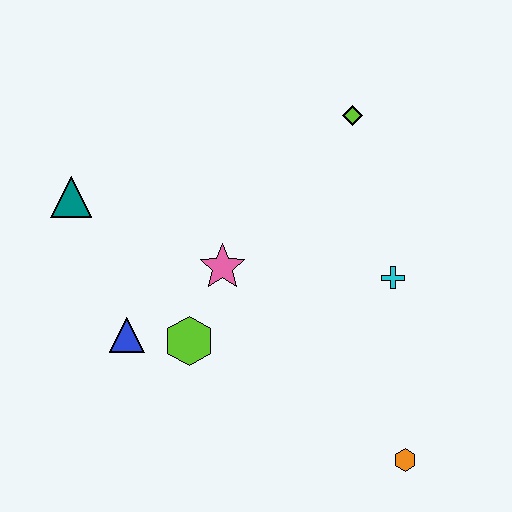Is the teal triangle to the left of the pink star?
Yes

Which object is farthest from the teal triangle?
The orange hexagon is farthest from the teal triangle.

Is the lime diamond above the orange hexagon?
Yes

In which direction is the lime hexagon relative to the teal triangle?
The lime hexagon is below the teal triangle.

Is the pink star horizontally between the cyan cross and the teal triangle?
Yes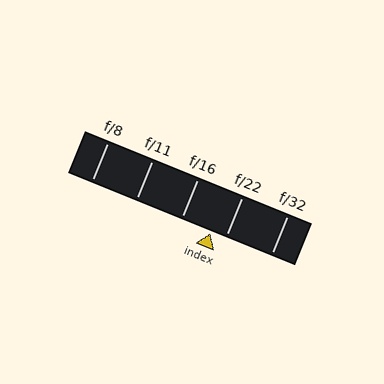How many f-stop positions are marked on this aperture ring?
There are 5 f-stop positions marked.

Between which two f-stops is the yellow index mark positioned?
The index mark is between f/16 and f/22.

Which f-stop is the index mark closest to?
The index mark is closest to f/22.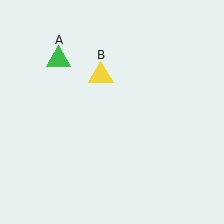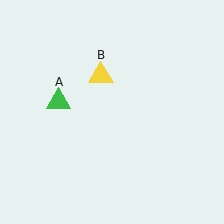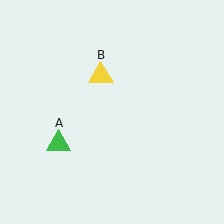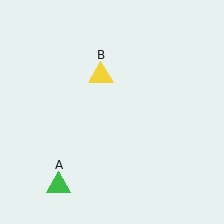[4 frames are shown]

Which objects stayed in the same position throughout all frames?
Yellow triangle (object B) remained stationary.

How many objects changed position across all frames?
1 object changed position: green triangle (object A).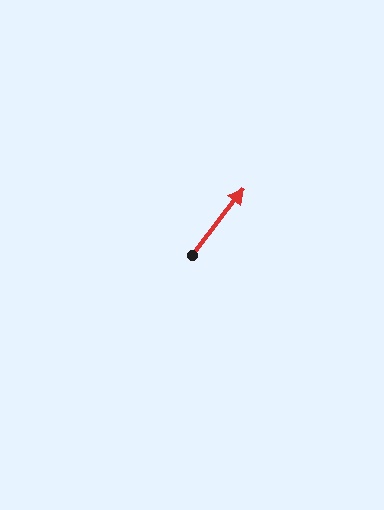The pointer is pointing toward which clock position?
Roughly 1 o'clock.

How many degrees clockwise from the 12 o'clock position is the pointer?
Approximately 38 degrees.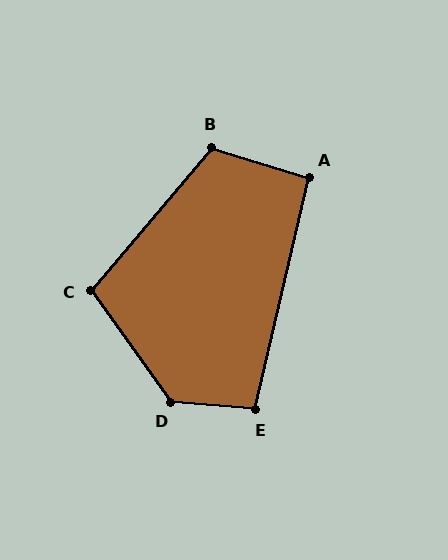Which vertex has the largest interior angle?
D, at approximately 130 degrees.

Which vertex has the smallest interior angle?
A, at approximately 94 degrees.